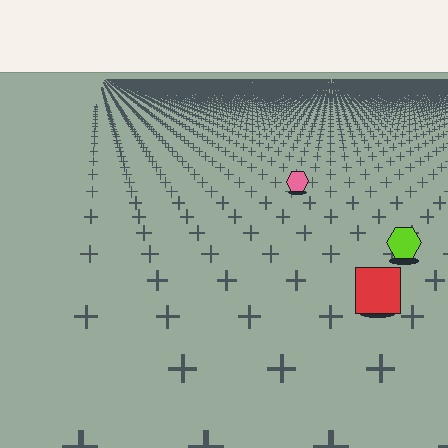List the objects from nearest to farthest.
From nearest to farthest: the red square, the lime hexagon, the pink hexagon.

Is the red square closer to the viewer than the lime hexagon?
Yes. The red square is closer — you can tell from the texture gradient: the ground texture is coarser near it.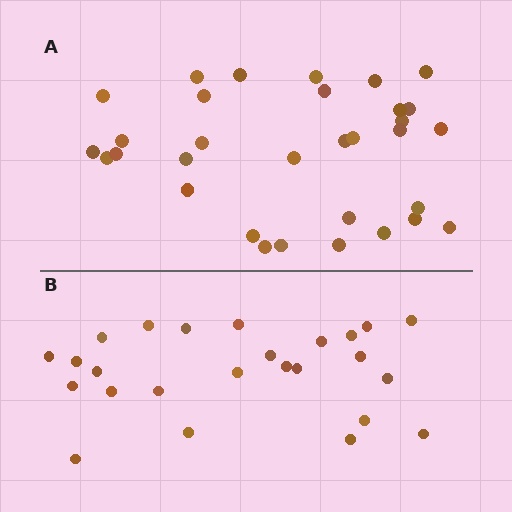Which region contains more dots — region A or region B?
Region A (the top region) has more dots.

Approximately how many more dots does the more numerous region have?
Region A has roughly 8 or so more dots than region B.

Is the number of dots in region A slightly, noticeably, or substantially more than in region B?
Region A has noticeably more, but not dramatically so. The ratio is roughly 1.3 to 1.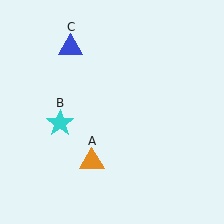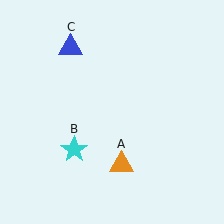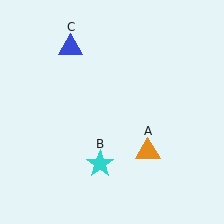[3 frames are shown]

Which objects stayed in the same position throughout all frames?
Blue triangle (object C) remained stationary.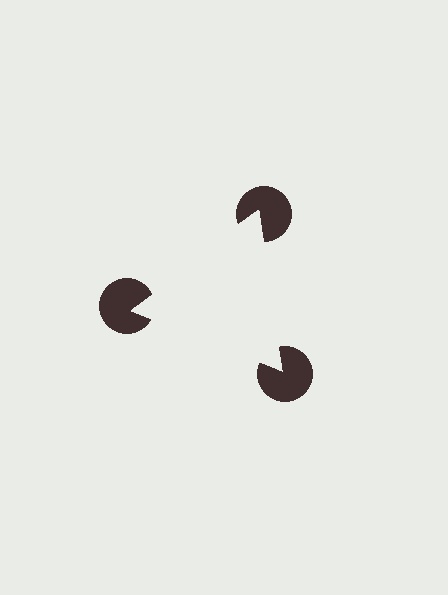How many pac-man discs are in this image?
There are 3 — one at each vertex of the illusory triangle.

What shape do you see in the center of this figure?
An illusory triangle — its edges are inferred from the aligned wedge cuts in the pac-man discs, not physically drawn.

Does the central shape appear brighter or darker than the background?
It typically appears slightly brighter than the background, even though no actual brightness change is drawn.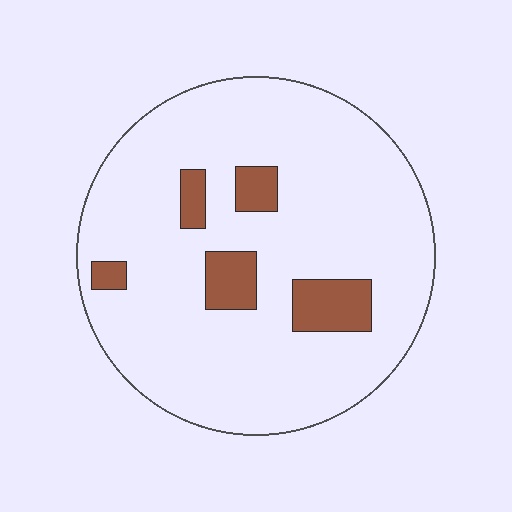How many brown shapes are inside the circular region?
5.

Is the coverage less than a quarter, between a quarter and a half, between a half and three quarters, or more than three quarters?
Less than a quarter.